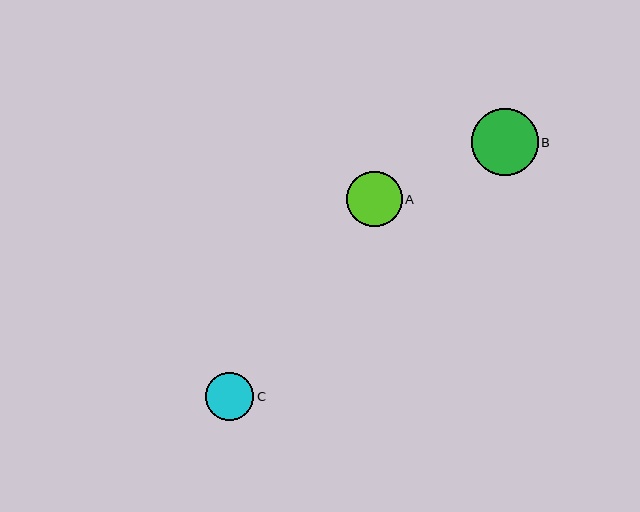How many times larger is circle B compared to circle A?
Circle B is approximately 1.2 times the size of circle A.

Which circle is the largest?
Circle B is the largest with a size of approximately 67 pixels.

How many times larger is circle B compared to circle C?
Circle B is approximately 1.4 times the size of circle C.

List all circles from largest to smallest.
From largest to smallest: B, A, C.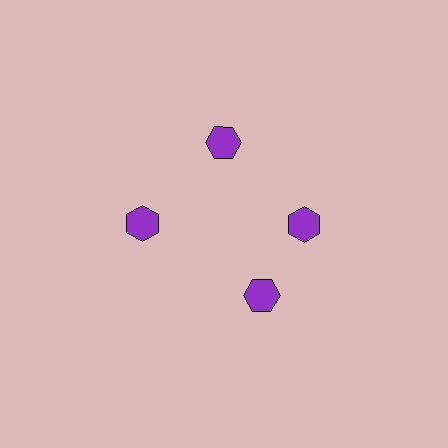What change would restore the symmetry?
The symmetry would be restored by rotating it back into even spacing with its neighbors so that all 4 hexagons sit at equal angles and equal distance from the center.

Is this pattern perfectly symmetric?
No. The 4 purple hexagons are arranged in a ring, but one element near the 6 o'clock position is rotated out of alignment along the ring, breaking the 4-fold rotational symmetry.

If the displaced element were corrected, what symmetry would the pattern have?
It would have 4-fold rotational symmetry — the pattern would map onto itself every 90 degrees.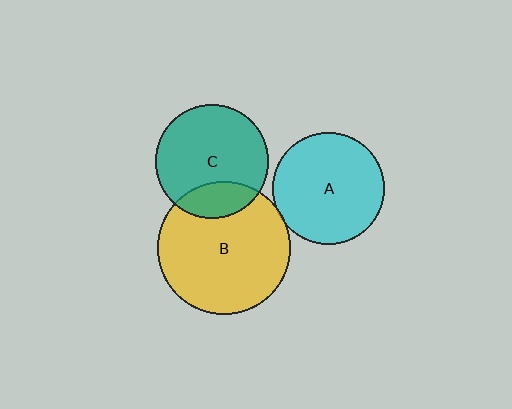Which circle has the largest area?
Circle B (yellow).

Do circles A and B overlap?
Yes.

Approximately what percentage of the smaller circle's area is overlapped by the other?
Approximately 5%.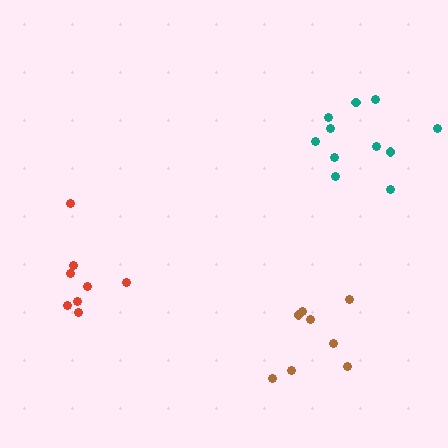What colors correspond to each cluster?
The clusters are colored: red, teal, brown.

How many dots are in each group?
Group 1: 8 dots, Group 2: 11 dots, Group 3: 8 dots (27 total).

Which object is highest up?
The teal cluster is topmost.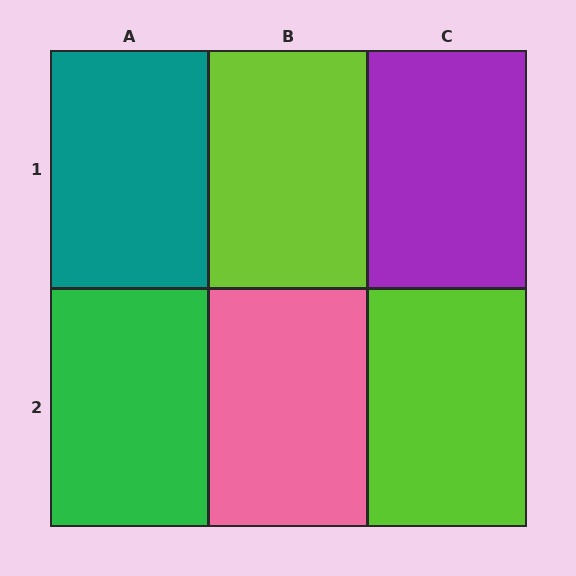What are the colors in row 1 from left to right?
Teal, lime, purple.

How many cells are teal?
1 cell is teal.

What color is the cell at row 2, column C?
Lime.